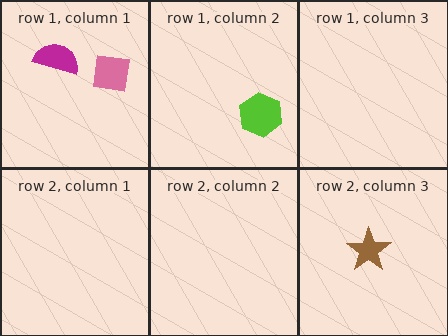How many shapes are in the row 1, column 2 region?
1.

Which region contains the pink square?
The row 1, column 1 region.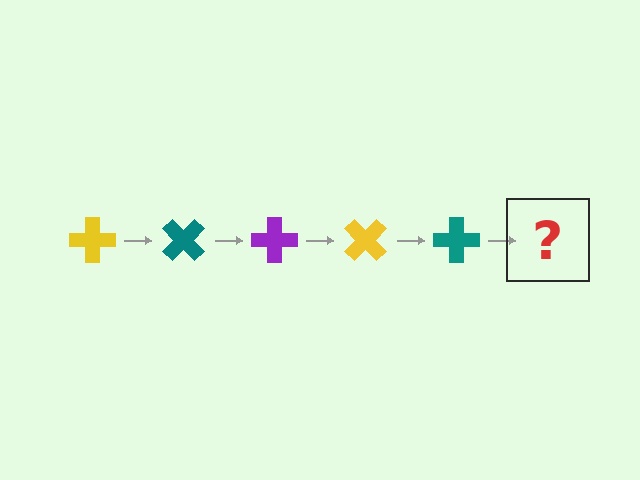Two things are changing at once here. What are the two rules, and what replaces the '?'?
The two rules are that it rotates 45 degrees each step and the color cycles through yellow, teal, and purple. The '?' should be a purple cross, rotated 225 degrees from the start.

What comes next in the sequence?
The next element should be a purple cross, rotated 225 degrees from the start.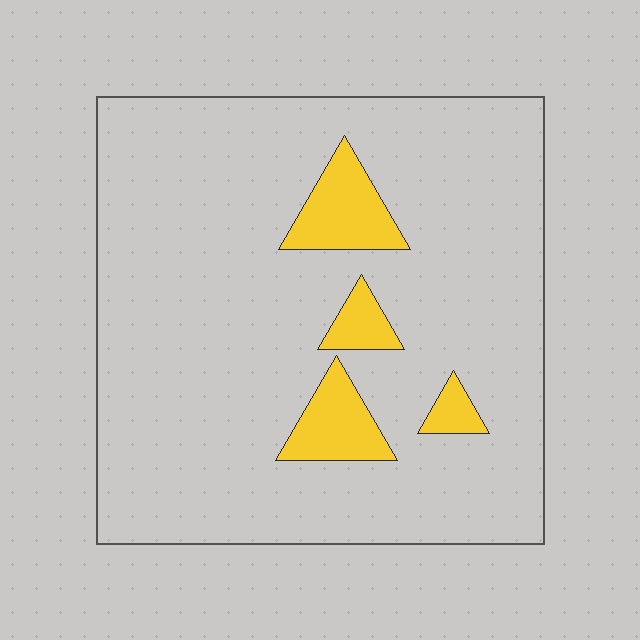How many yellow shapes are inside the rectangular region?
4.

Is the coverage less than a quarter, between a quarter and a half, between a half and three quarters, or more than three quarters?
Less than a quarter.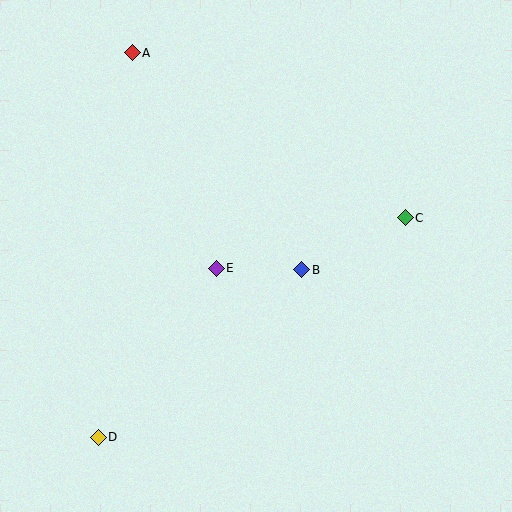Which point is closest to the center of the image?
Point E at (216, 268) is closest to the center.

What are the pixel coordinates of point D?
Point D is at (98, 437).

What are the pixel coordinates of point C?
Point C is at (405, 218).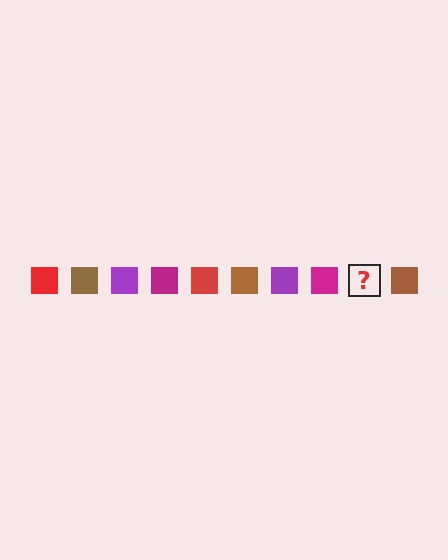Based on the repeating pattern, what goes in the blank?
The blank should be a red square.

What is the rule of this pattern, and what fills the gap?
The rule is that the pattern cycles through red, brown, purple, magenta squares. The gap should be filled with a red square.